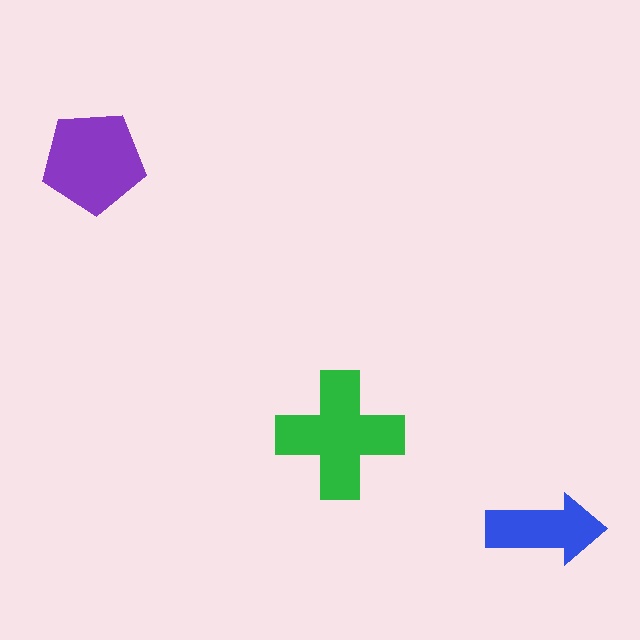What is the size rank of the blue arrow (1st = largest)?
3rd.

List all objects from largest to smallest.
The green cross, the purple pentagon, the blue arrow.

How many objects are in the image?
There are 3 objects in the image.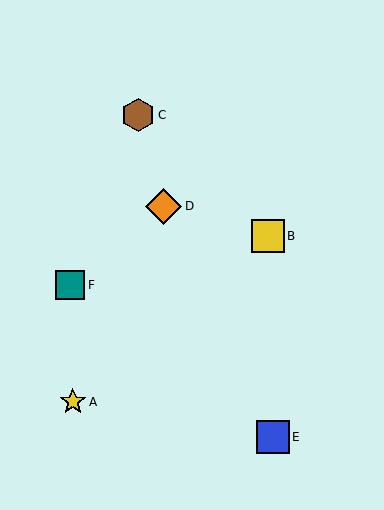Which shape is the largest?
The orange diamond (labeled D) is the largest.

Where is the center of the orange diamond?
The center of the orange diamond is at (164, 206).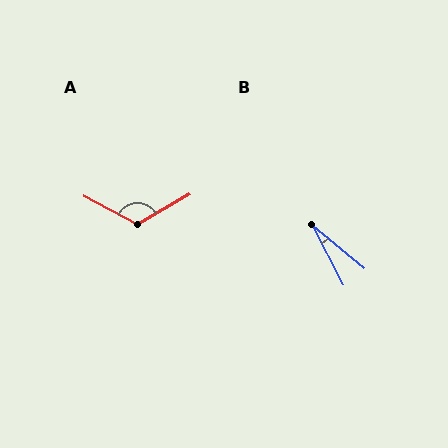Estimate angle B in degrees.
Approximately 23 degrees.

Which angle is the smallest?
B, at approximately 23 degrees.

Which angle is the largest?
A, at approximately 122 degrees.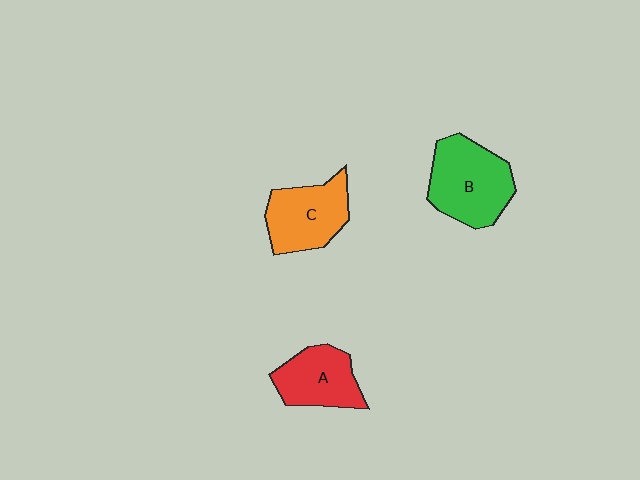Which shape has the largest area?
Shape B (green).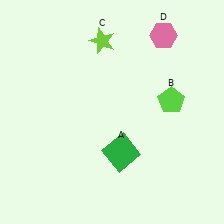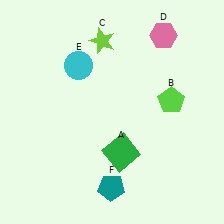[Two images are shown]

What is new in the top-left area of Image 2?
A cyan circle (E) was added in the top-left area of Image 2.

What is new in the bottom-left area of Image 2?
A teal pentagon (F) was added in the bottom-left area of Image 2.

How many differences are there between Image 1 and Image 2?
There are 2 differences between the two images.